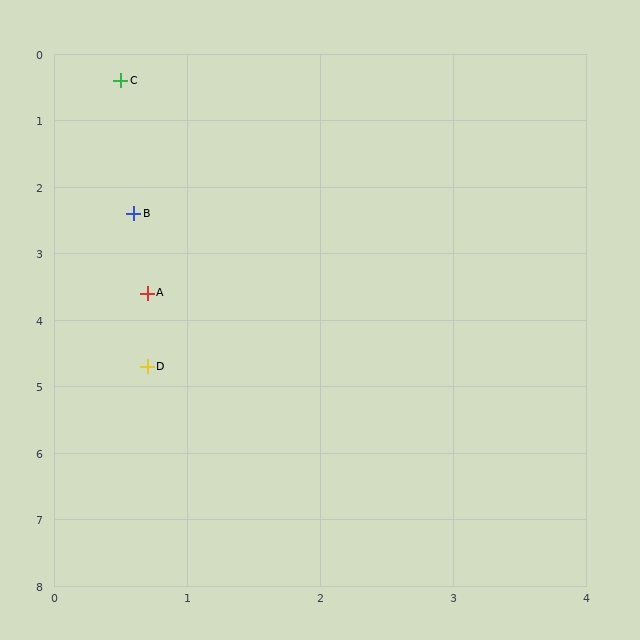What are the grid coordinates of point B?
Point B is at approximately (0.6, 2.4).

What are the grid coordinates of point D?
Point D is at approximately (0.7, 4.7).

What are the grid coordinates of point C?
Point C is at approximately (0.5, 0.4).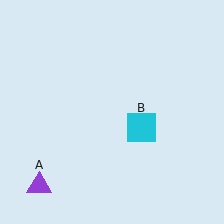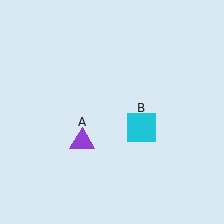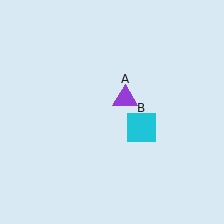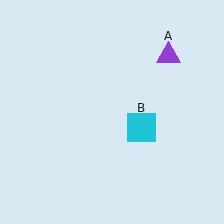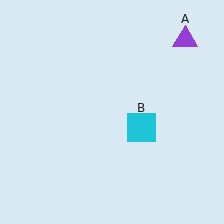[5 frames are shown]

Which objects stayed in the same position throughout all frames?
Cyan square (object B) remained stationary.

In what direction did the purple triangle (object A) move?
The purple triangle (object A) moved up and to the right.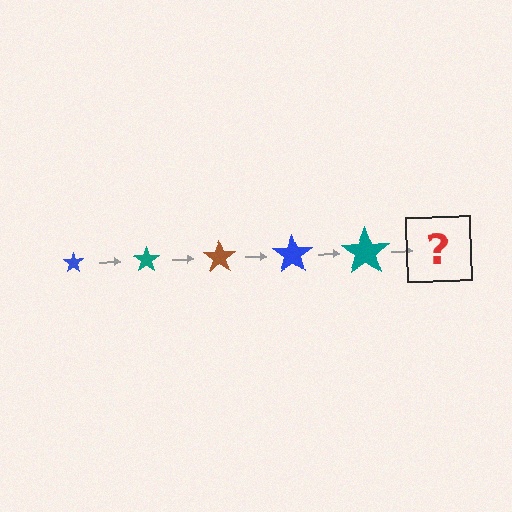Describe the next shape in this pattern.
It should be a brown star, larger than the previous one.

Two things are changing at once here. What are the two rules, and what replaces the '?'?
The two rules are that the star grows larger each step and the color cycles through blue, teal, and brown. The '?' should be a brown star, larger than the previous one.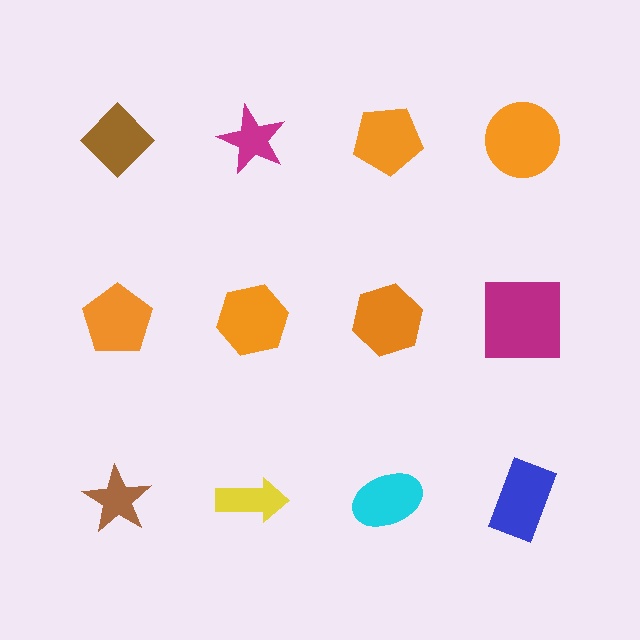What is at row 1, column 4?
An orange circle.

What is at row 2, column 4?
A magenta square.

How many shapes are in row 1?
4 shapes.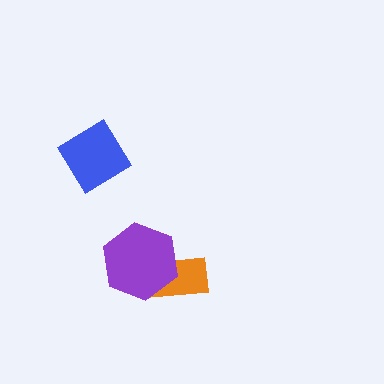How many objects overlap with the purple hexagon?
1 object overlaps with the purple hexagon.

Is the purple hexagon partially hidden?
No, no other shape covers it.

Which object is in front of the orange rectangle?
The purple hexagon is in front of the orange rectangle.